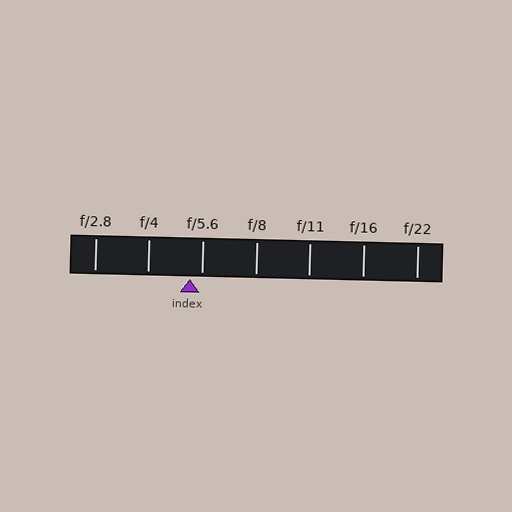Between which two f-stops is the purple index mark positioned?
The index mark is between f/4 and f/5.6.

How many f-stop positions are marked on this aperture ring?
There are 7 f-stop positions marked.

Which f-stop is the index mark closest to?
The index mark is closest to f/5.6.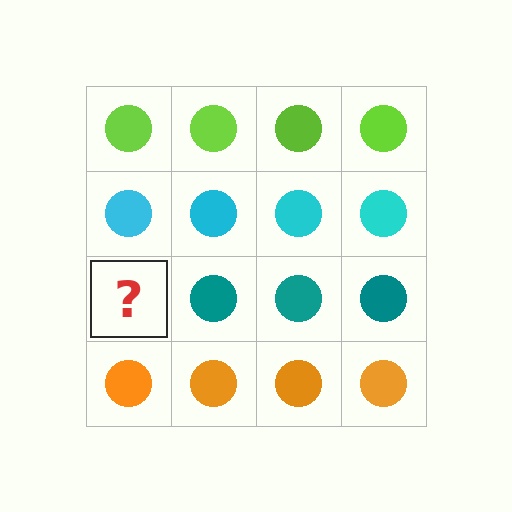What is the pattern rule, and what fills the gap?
The rule is that each row has a consistent color. The gap should be filled with a teal circle.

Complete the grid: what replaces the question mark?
The question mark should be replaced with a teal circle.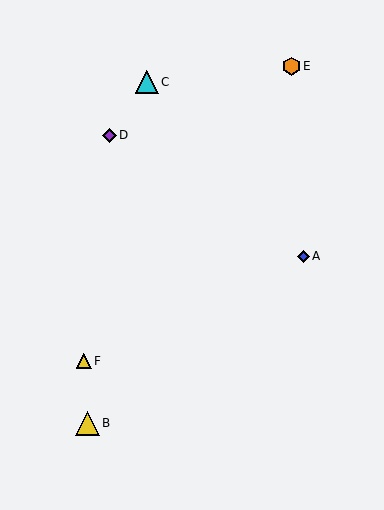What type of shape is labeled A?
Shape A is a blue diamond.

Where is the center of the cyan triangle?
The center of the cyan triangle is at (147, 82).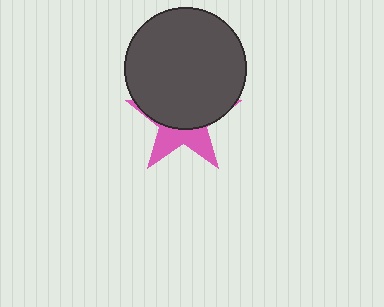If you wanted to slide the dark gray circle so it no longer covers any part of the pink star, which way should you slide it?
Slide it up — that is the most direct way to separate the two shapes.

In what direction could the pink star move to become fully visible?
The pink star could move down. That would shift it out from behind the dark gray circle entirely.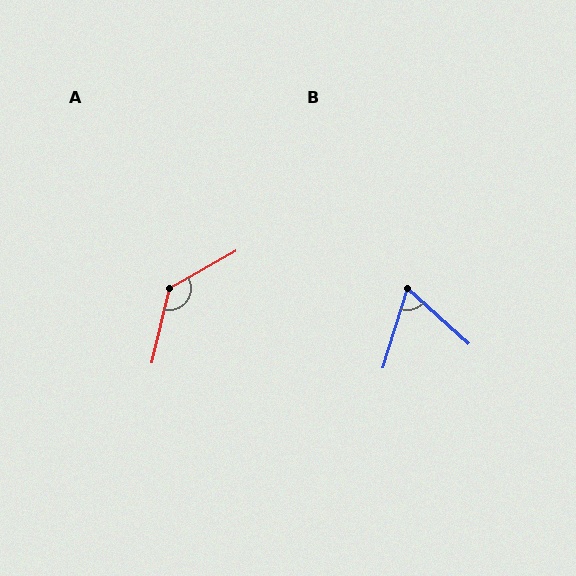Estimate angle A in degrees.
Approximately 133 degrees.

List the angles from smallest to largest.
B (65°), A (133°).